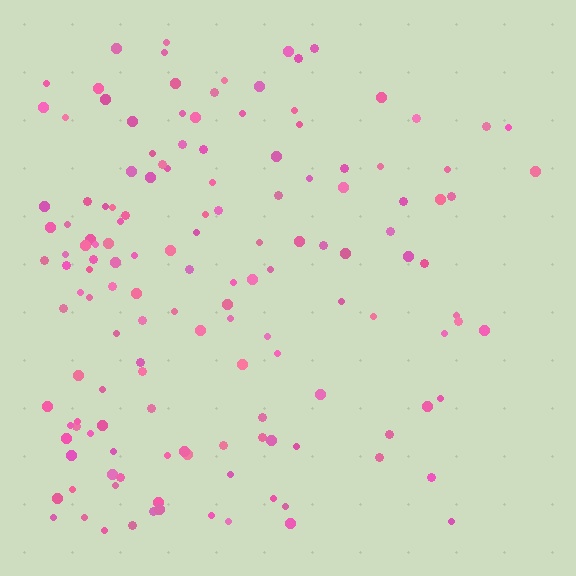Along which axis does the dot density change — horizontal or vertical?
Horizontal.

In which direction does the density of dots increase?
From right to left, with the left side densest.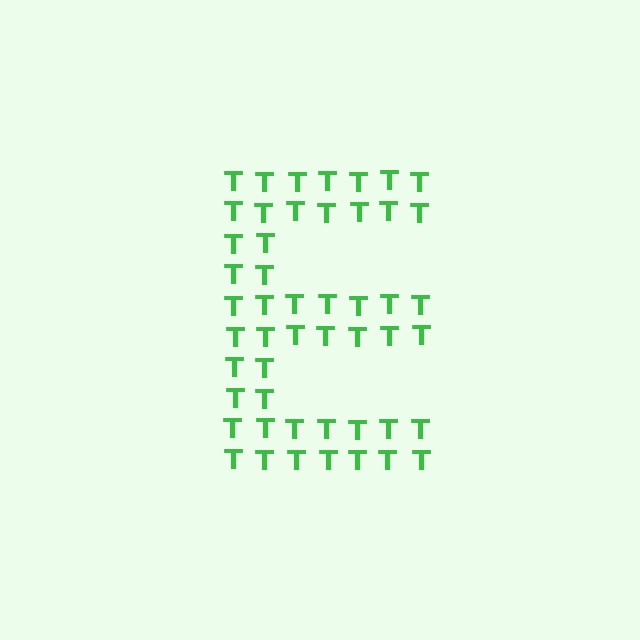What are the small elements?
The small elements are letter T's.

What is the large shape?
The large shape is the letter E.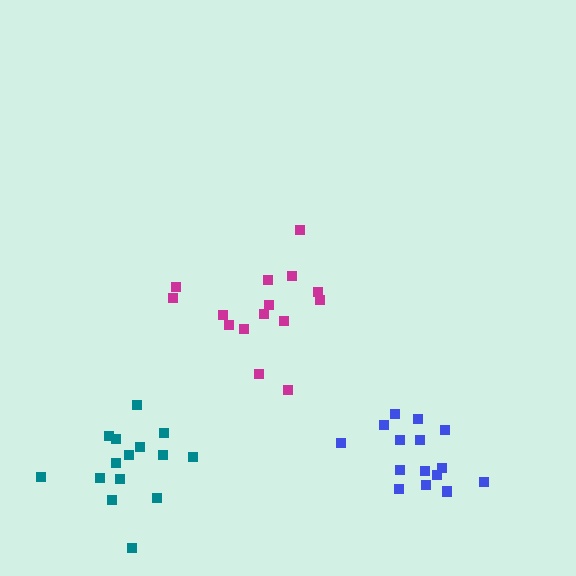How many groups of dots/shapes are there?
There are 3 groups.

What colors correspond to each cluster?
The clusters are colored: blue, teal, magenta.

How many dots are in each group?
Group 1: 15 dots, Group 2: 15 dots, Group 3: 15 dots (45 total).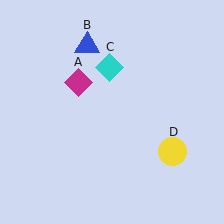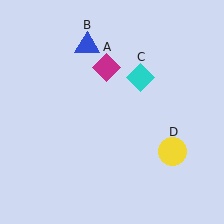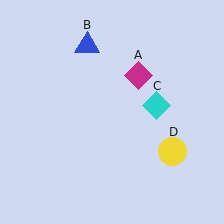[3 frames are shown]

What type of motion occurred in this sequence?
The magenta diamond (object A), cyan diamond (object C) rotated clockwise around the center of the scene.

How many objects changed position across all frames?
2 objects changed position: magenta diamond (object A), cyan diamond (object C).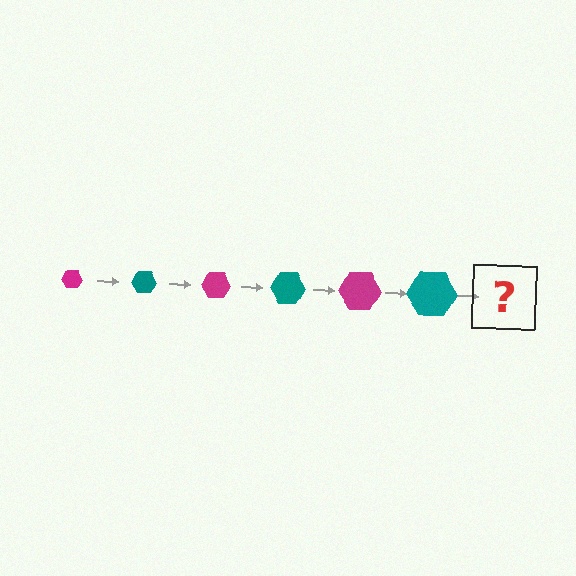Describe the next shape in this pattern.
It should be a magenta hexagon, larger than the previous one.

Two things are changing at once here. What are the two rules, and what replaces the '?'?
The two rules are that the hexagon grows larger each step and the color cycles through magenta and teal. The '?' should be a magenta hexagon, larger than the previous one.